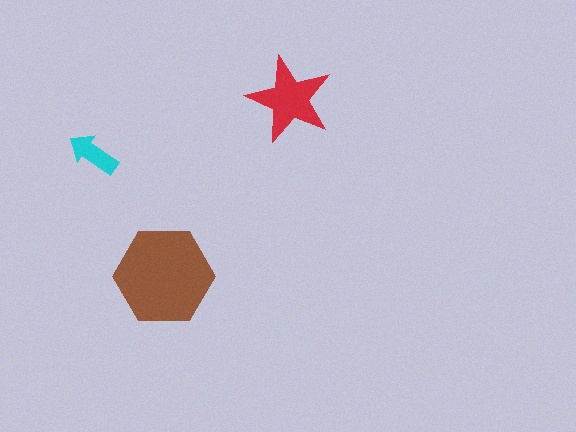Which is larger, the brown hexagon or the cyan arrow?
The brown hexagon.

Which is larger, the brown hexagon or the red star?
The brown hexagon.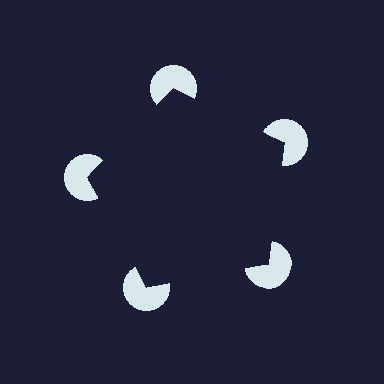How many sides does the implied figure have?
5 sides.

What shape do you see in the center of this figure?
An illusory pentagon — its edges are inferred from the aligned wedge cuts in the pac-man discs, not physically drawn.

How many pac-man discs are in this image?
There are 5 — one at each vertex of the illusory pentagon.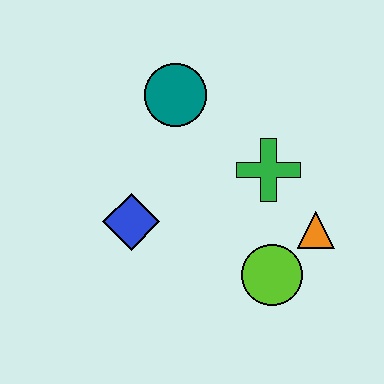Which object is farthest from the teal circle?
The lime circle is farthest from the teal circle.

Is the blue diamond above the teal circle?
No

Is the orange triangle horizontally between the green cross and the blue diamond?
No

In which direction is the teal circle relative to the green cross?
The teal circle is to the left of the green cross.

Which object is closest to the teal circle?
The green cross is closest to the teal circle.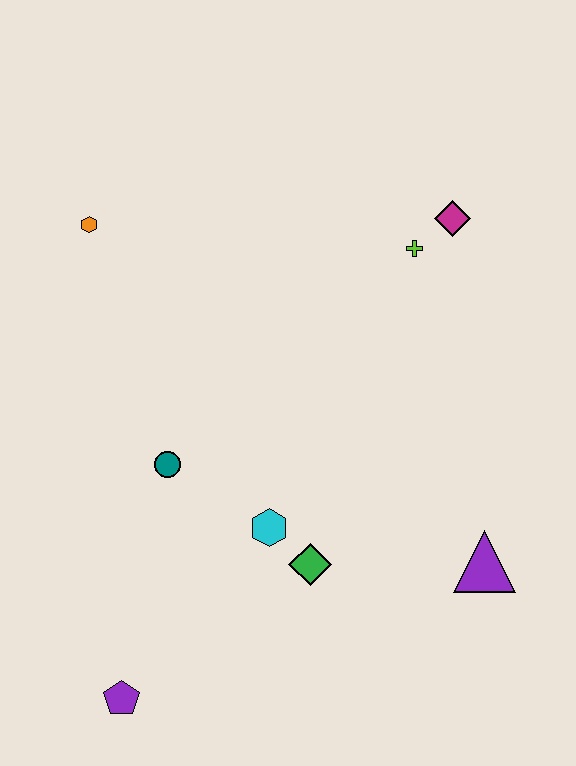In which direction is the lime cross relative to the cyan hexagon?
The lime cross is above the cyan hexagon.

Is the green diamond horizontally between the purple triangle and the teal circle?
Yes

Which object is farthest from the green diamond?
The orange hexagon is farthest from the green diamond.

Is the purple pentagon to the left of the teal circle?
Yes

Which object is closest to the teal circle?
The cyan hexagon is closest to the teal circle.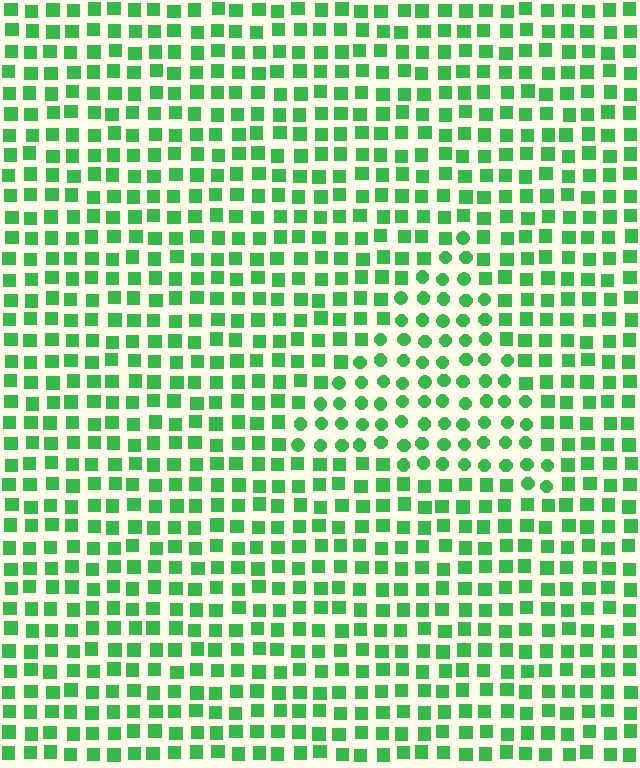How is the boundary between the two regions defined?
The boundary is defined by a change in element shape: circles inside vs. squares outside. All elements share the same color and spacing.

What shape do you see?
I see a triangle.